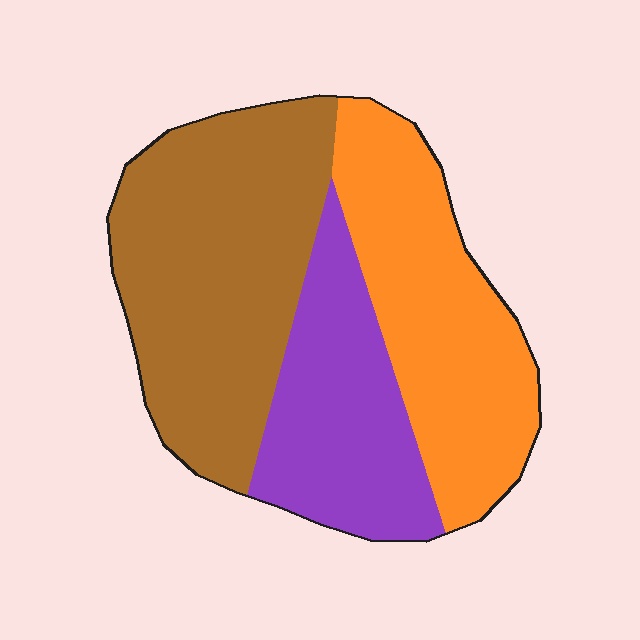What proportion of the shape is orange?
Orange covers about 35% of the shape.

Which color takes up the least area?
Purple, at roughly 25%.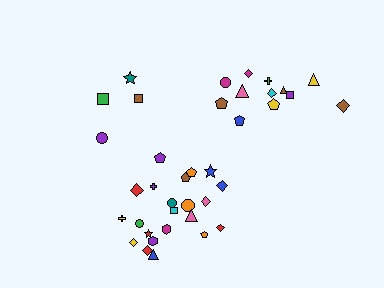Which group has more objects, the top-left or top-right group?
The top-right group.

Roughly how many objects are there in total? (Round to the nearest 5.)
Roughly 40 objects in total.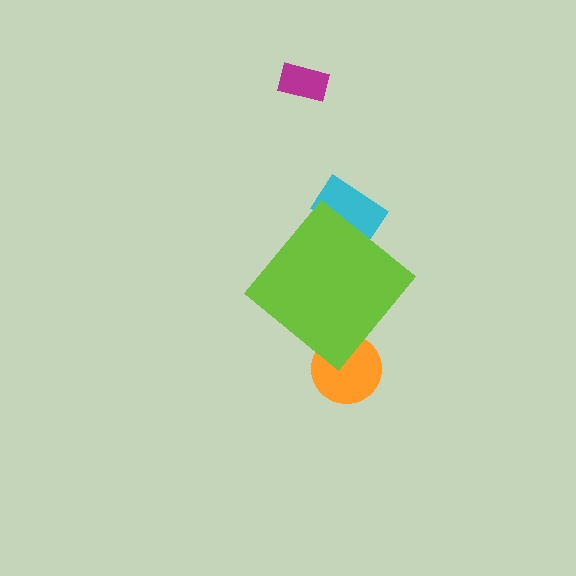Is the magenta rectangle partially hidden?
No, the magenta rectangle is fully visible.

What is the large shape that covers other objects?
A lime diamond.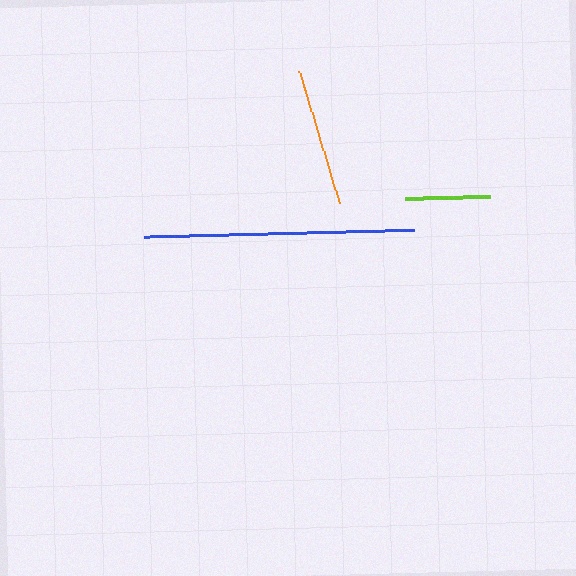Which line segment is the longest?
The blue line is the longest at approximately 270 pixels.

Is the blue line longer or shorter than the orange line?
The blue line is longer than the orange line.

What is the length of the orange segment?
The orange segment is approximately 138 pixels long.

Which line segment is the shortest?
The lime line is the shortest at approximately 86 pixels.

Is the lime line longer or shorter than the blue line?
The blue line is longer than the lime line.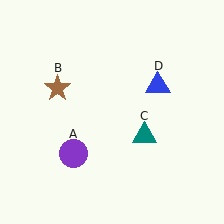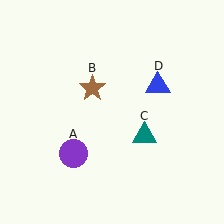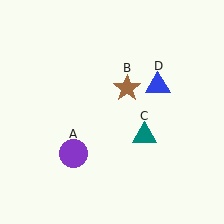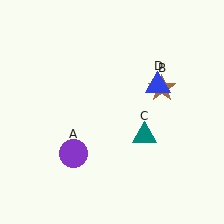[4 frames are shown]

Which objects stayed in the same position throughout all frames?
Purple circle (object A) and teal triangle (object C) and blue triangle (object D) remained stationary.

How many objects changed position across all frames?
1 object changed position: brown star (object B).